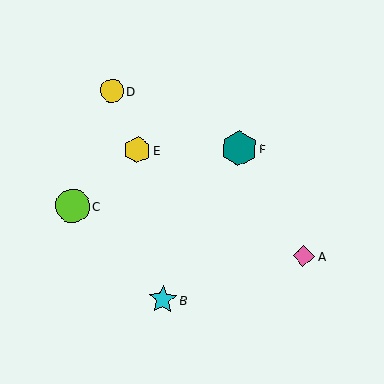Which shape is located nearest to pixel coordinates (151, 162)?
The yellow hexagon (labeled E) at (137, 150) is nearest to that location.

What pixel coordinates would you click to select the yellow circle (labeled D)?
Click at (112, 91) to select the yellow circle D.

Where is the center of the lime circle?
The center of the lime circle is at (73, 206).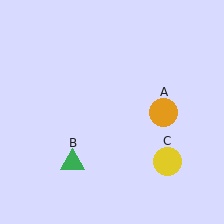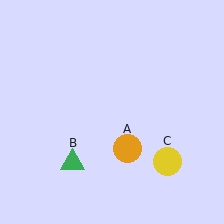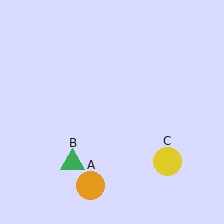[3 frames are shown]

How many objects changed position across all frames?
1 object changed position: orange circle (object A).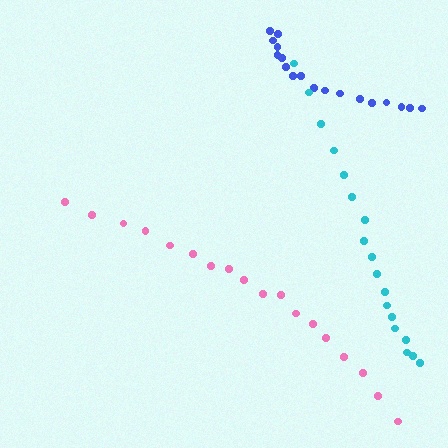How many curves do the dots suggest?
There are 3 distinct paths.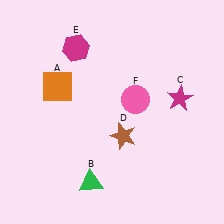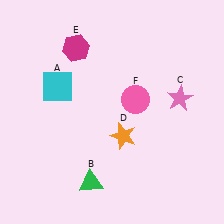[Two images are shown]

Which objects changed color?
A changed from orange to cyan. C changed from magenta to pink. D changed from brown to orange.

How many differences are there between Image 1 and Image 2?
There are 3 differences between the two images.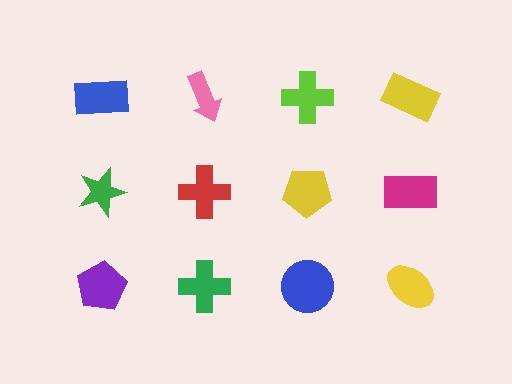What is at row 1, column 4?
A yellow rectangle.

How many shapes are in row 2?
4 shapes.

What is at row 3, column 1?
A purple pentagon.